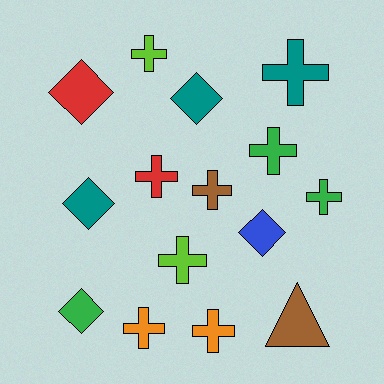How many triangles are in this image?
There is 1 triangle.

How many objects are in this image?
There are 15 objects.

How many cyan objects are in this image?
There are no cyan objects.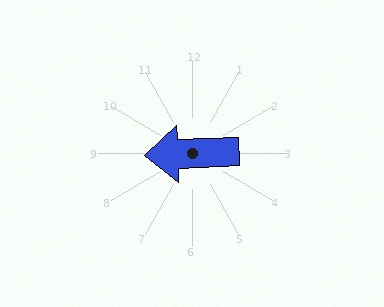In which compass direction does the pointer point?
West.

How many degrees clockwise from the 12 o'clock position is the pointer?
Approximately 268 degrees.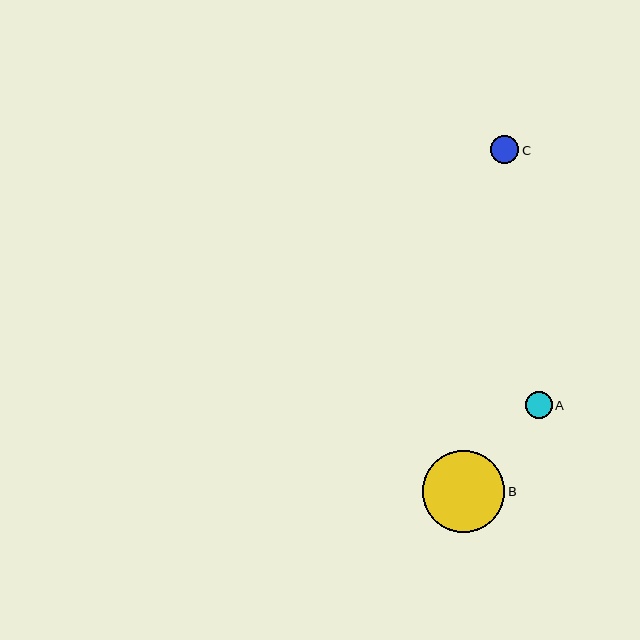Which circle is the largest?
Circle B is the largest with a size of approximately 83 pixels.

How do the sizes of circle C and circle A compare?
Circle C and circle A are approximately the same size.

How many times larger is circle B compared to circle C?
Circle B is approximately 3.0 times the size of circle C.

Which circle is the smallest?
Circle A is the smallest with a size of approximately 27 pixels.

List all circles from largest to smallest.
From largest to smallest: B, C, A.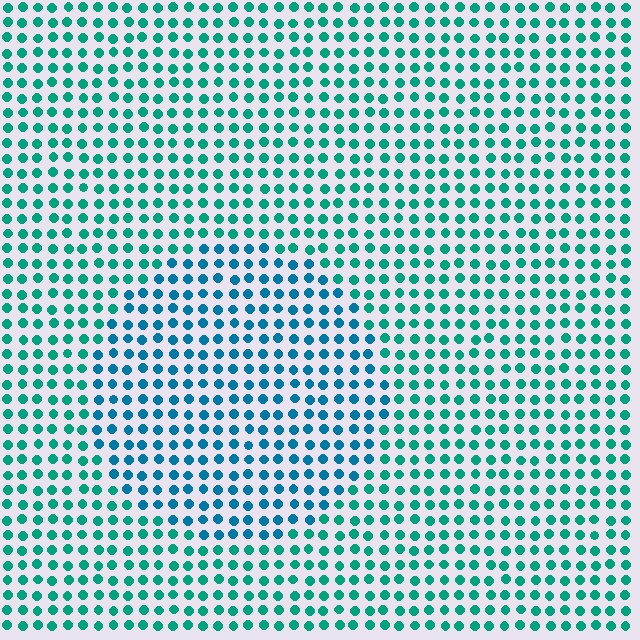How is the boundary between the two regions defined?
The boundary is defined purely by a slight shift in hue (about 29 degrees). Spacing, size, and orientation are identical on both sides.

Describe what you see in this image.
The image is filled with small teal elements in a uniform arrangement. A circle-shaped region is visible where the elements are tinted to a slightly different hue, forming a subtle color boundary.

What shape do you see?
I see a circle.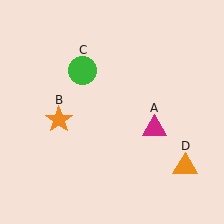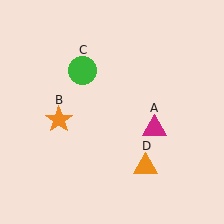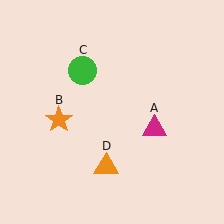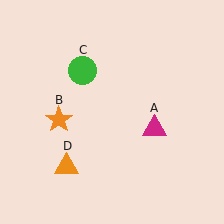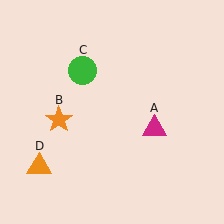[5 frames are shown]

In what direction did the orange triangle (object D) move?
The orange triangle (object D) moved left.